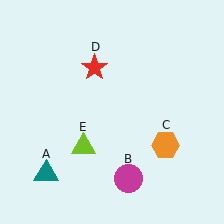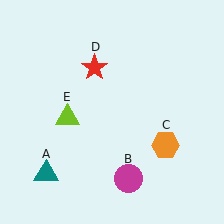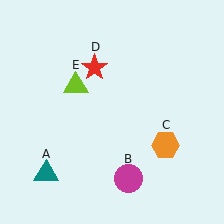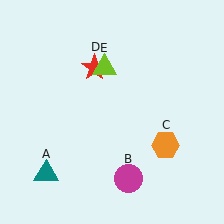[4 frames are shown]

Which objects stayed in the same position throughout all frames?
Teal triangle (object A) and magenta circle (object B) and orange hexagon (object C) and red star (object D) remained stationary.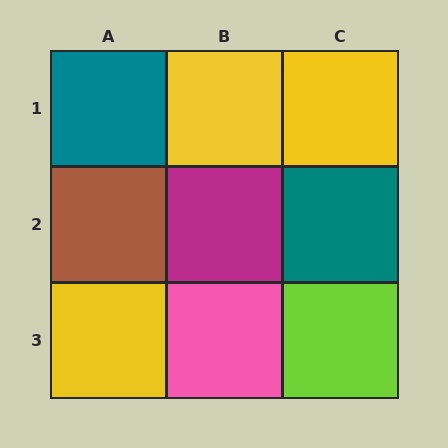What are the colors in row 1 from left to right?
Teal, yellow, yellow.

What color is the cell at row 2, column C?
Teal.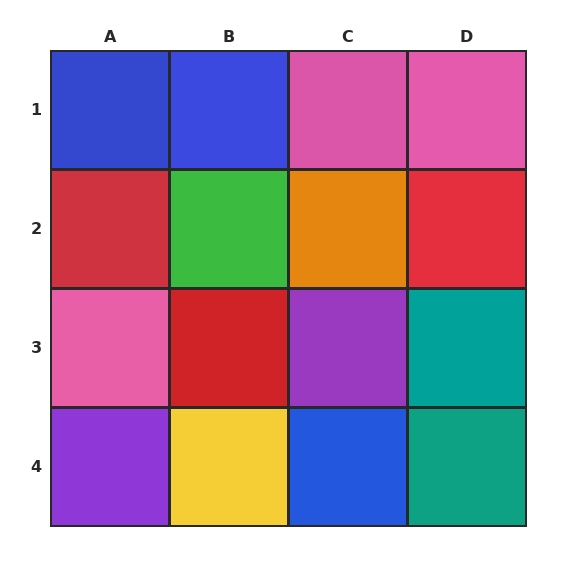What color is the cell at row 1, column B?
Blue.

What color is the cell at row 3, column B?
Red.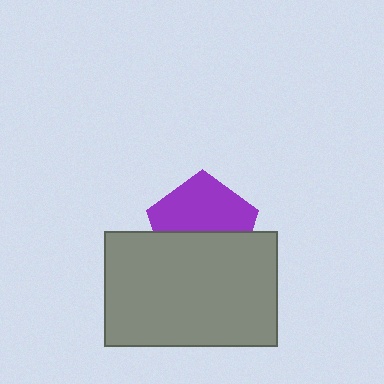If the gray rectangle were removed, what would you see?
You would see the complete purple pentagon.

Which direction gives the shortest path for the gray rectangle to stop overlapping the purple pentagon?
Moving down gives the shortest separation.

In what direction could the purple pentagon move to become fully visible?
The purple pentagon could move up. That would shift it out from behind the gray rectangle entirely.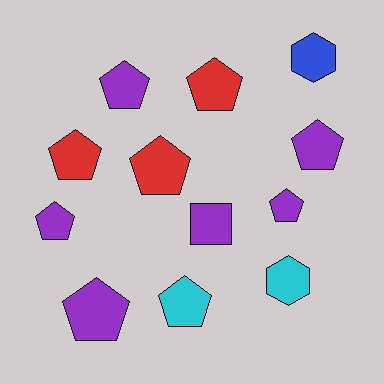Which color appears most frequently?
Purple, with 6 objects.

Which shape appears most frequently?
Pentagon, with 9 objects.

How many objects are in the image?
There are 12 objects.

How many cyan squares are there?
There are no cyan squares.